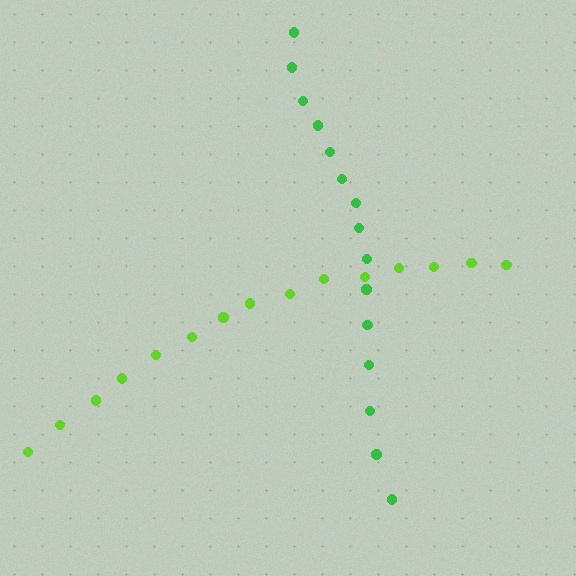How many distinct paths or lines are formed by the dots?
There are 2 distinct paths.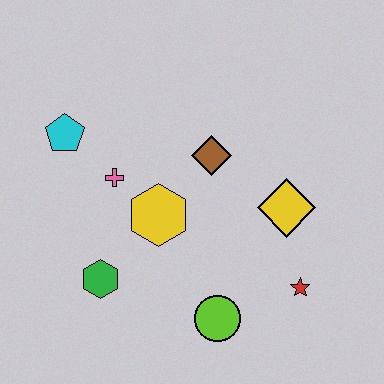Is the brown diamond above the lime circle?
Yes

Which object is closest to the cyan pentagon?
The pink cross is closest to the cyan pentagon.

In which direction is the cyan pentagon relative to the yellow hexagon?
The cyan pentagon is to the left of the yellow hexagon.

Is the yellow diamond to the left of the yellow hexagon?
No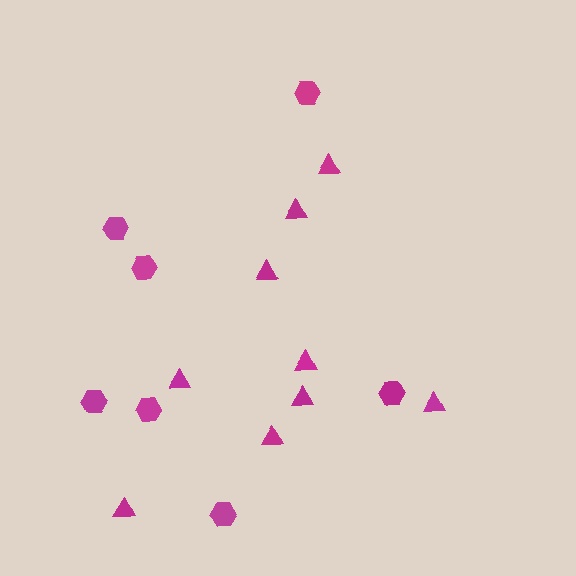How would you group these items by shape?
There are 2 groups: one group of hexagons (7) and one group of triangles (9).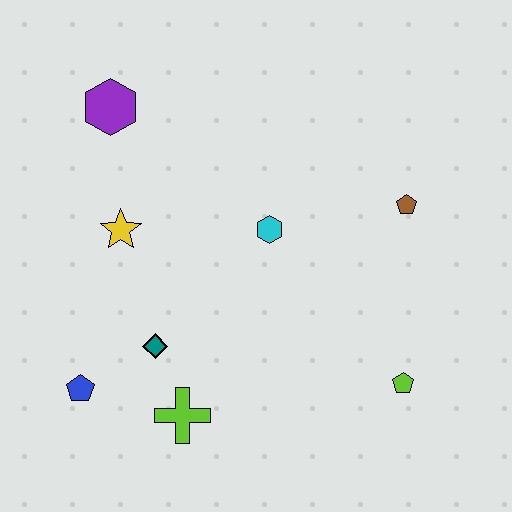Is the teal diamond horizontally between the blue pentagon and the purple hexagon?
No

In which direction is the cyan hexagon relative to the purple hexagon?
The cyan hexagon is to the right of the purple hexagon.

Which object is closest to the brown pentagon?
The cyan hexagon is closest to the brown pentagon.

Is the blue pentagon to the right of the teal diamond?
No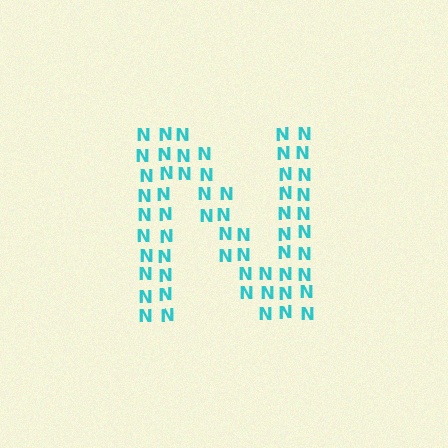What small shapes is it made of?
It is made of small letter N's.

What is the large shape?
The large shape is the letter N.